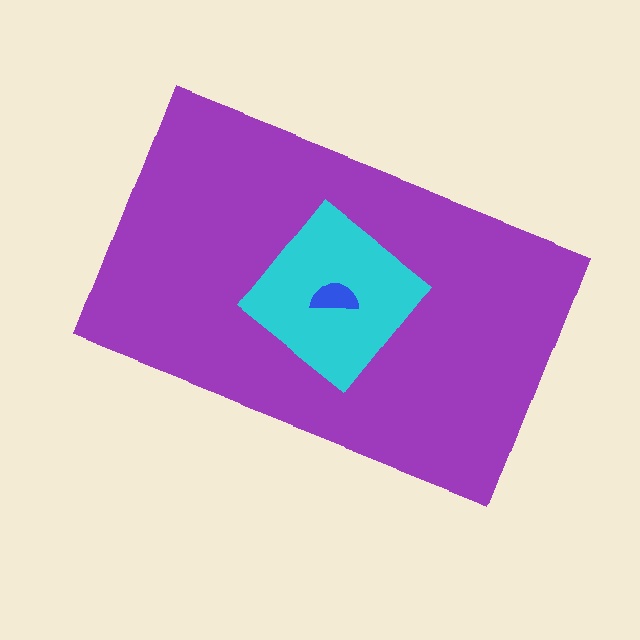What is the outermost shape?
The purple rectangle.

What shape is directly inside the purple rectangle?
The cyan diamond.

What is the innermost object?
The blue semicircle.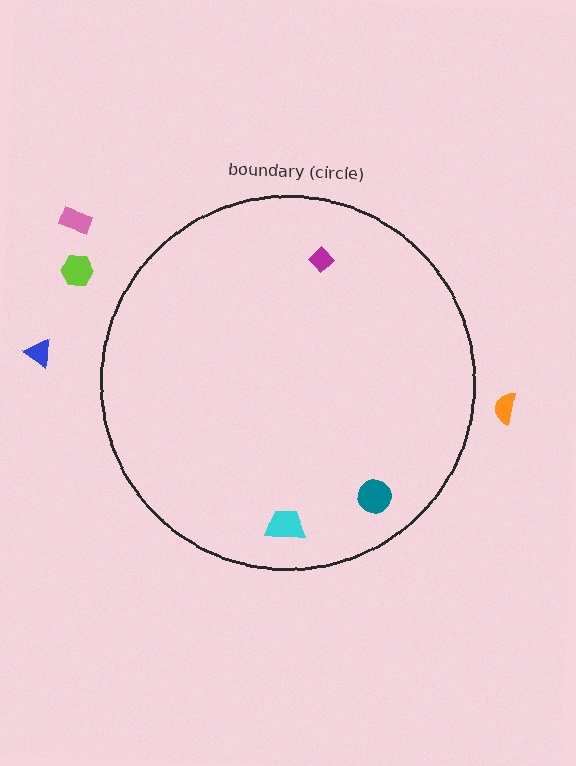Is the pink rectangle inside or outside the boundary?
Outside.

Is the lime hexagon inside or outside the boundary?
Outside.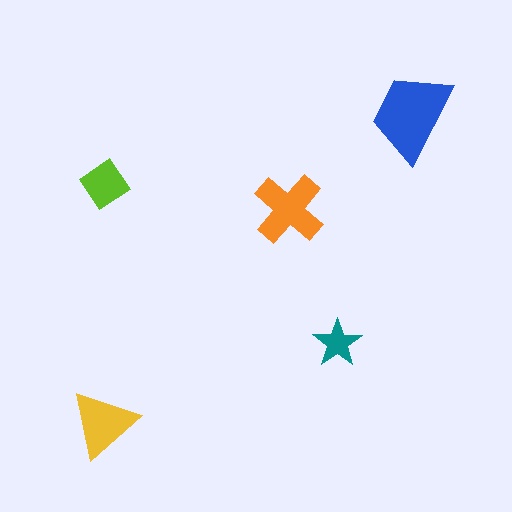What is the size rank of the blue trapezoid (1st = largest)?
1st.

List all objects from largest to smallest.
The blue trapezoid, the orange cross, the yellow triangle, the lime diamond, the teal star.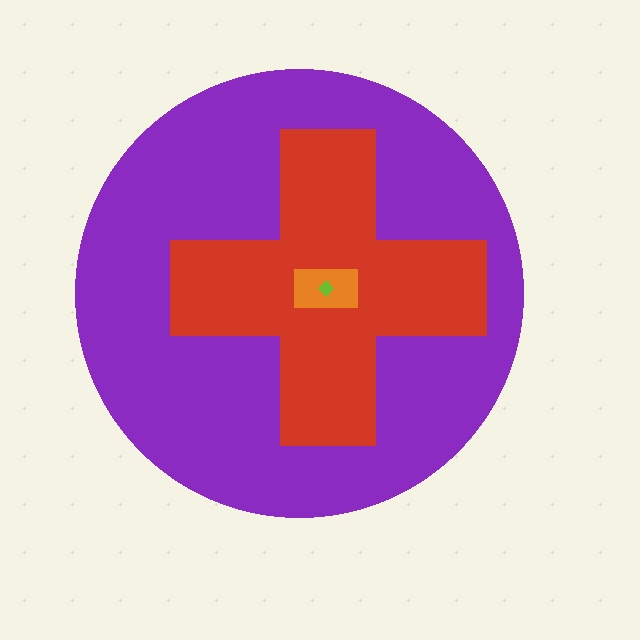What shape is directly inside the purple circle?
The red cross.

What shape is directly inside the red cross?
The orange rectangle.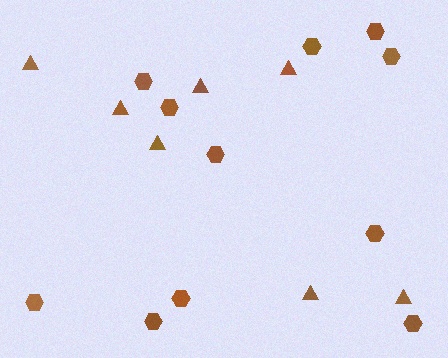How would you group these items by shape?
There are 2 groups: one group of triangles (7) and one group of hexagons (11).